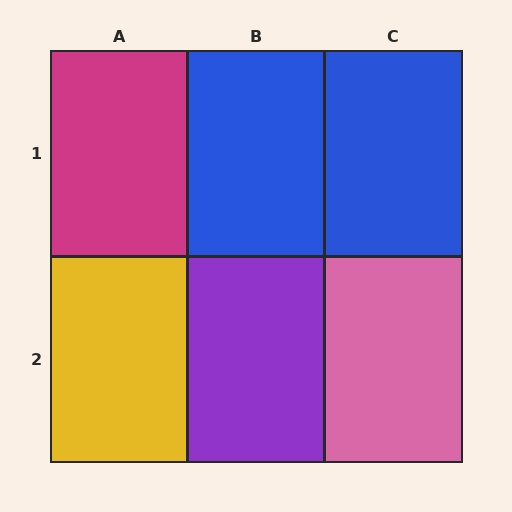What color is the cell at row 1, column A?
Magenta.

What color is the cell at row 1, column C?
Blue.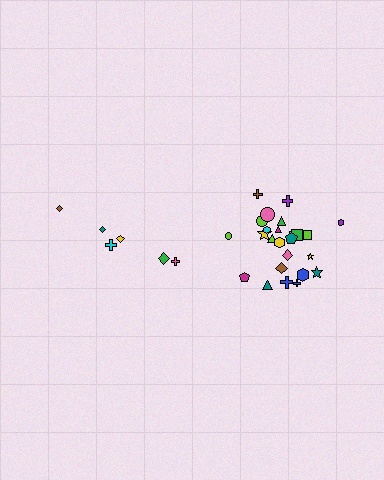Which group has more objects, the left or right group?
The right group.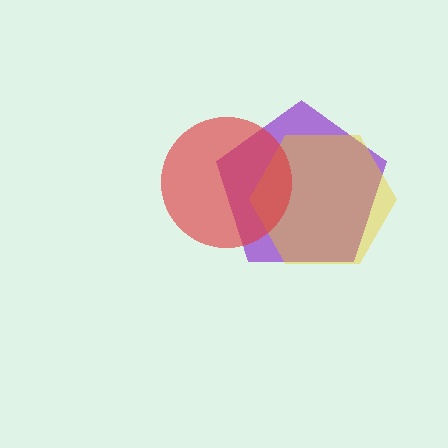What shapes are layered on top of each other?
The layered shapes are: a purple pentagon, a yellow hexagon, a red circle.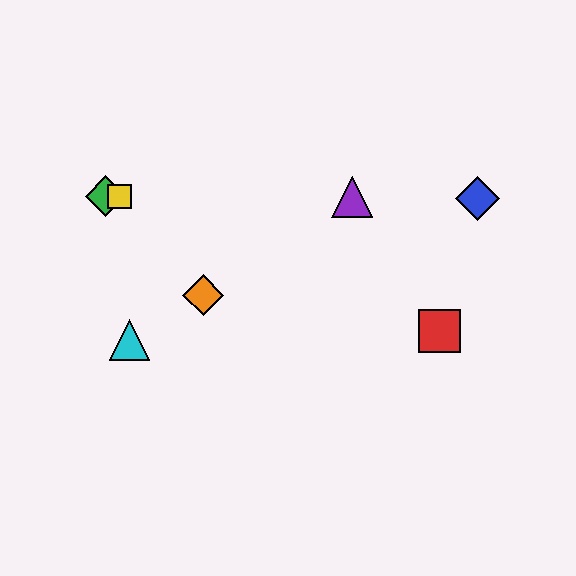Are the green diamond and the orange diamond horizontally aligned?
No, the green diamond is at y≈197 and the orange diamond is at y≈295.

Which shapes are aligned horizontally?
The blue diamond, the green diamond, the yellow square, the purple triangle are aligned horizontally.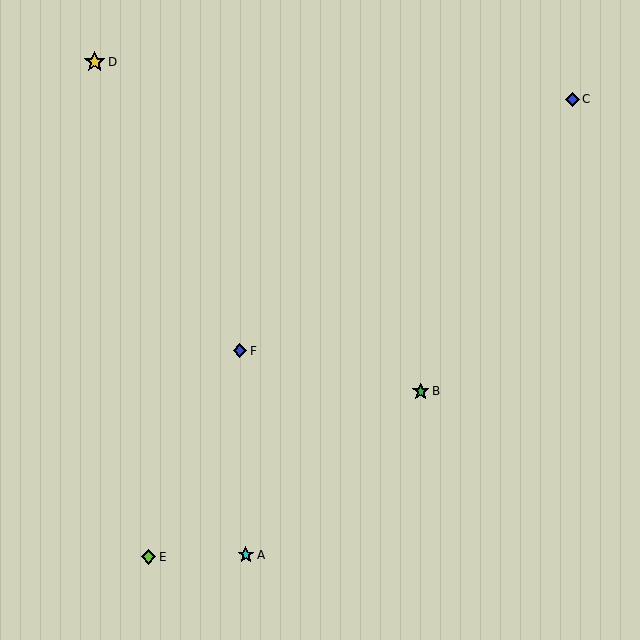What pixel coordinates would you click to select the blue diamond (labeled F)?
Click at (240, 351) to select the blue diamond F.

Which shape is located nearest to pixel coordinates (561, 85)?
The blue diamond (labeled C) at (572, 99) is nearest to that location.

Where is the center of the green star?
The center of the green star is at (421, 391).